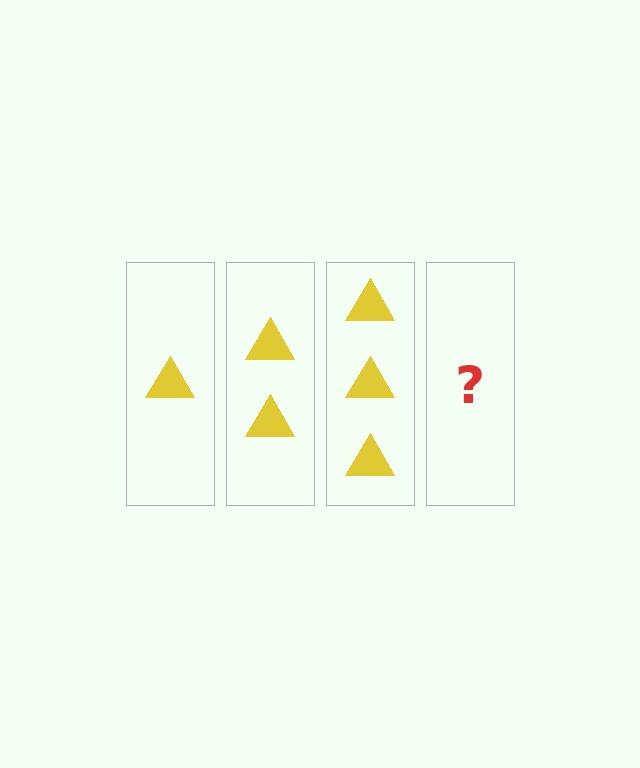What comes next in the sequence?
The next element should be 4 triangles.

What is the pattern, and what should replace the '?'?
The pattern is that each step adds one more triangle. The '?' should be 4 triangles.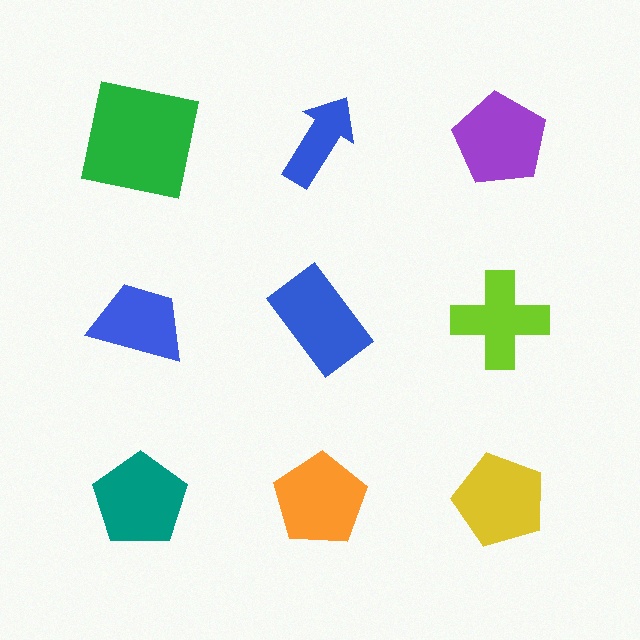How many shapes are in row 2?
3 shapes.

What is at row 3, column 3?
A yellow pentagon.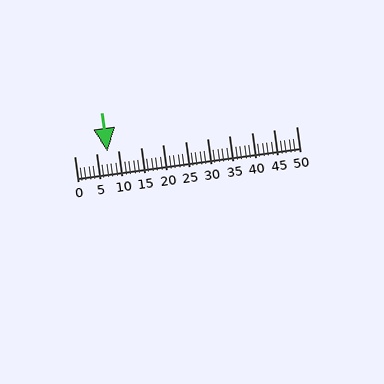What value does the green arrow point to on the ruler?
The green arrow points to approximately 8.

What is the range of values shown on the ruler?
The ruler shows values from 0 to 50.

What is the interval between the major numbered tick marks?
The major tick marks are spaced 5 units apart.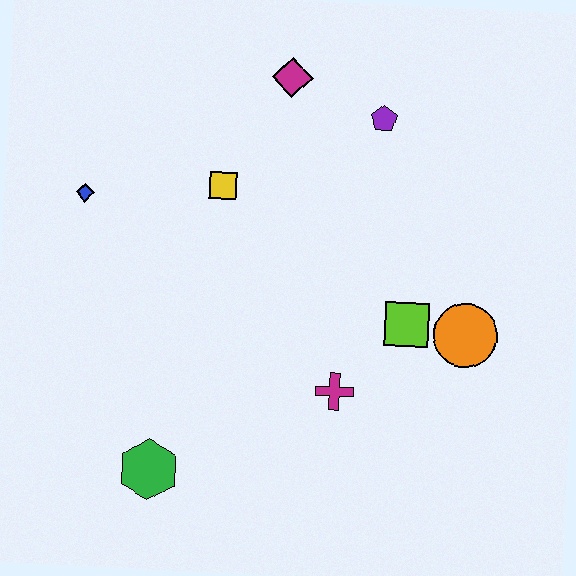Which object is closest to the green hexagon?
The magenta cross is closest to the green hexagon.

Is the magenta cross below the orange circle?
Yes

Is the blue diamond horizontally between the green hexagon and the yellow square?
No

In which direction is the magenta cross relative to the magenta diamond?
The magenta cross is below the magenta diamond.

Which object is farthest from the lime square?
The blue diamond is farthest from the lime square.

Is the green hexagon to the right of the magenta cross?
No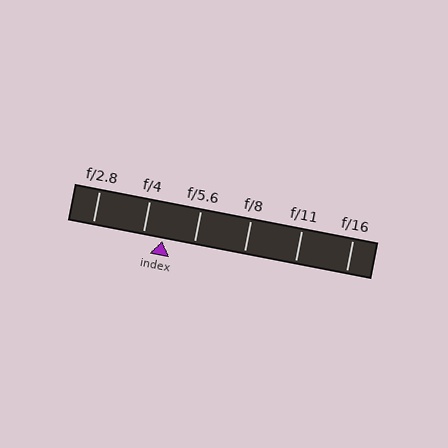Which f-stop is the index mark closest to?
The index mark is closest to f/4.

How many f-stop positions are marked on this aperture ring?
There are 6 f-stop positions marked.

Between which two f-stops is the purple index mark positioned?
The index mark is between f/4 and f/5.6.